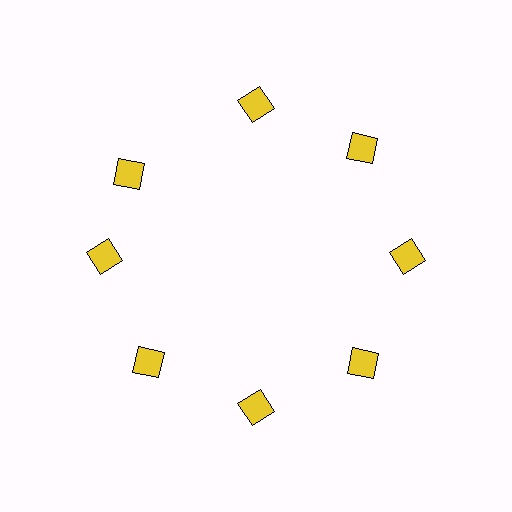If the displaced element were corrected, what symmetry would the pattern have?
It would have 8-fold rotational symmetry — the pattern would map onto itself every 45 degrees.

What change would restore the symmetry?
The symmetry would be restored by rotating it back into even spacing with its neighbors so that all 8 diamonds sit at equal angles and equal distance from the center.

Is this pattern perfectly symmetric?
No. The 8 yellow diamonds are arranged in a ring, but one element near the 10 o'clock position is rotated out of alignment along the ring, breaking the 8-fold rotational symmetry.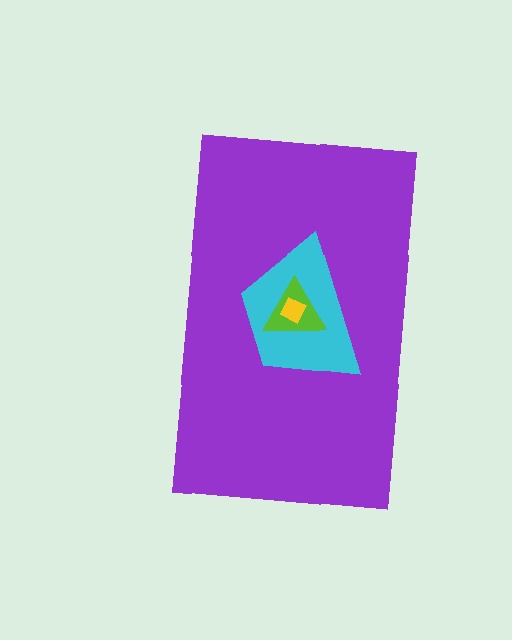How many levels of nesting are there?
4.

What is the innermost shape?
The yellow diamond.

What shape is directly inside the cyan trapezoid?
The lime triangle.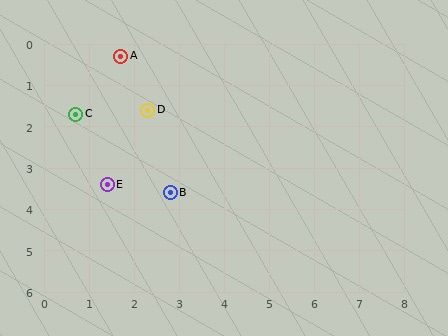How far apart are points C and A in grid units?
Points C and A are about 1.7 grid units apart.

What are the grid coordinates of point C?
Point C is at approximately (0.7, 1.7).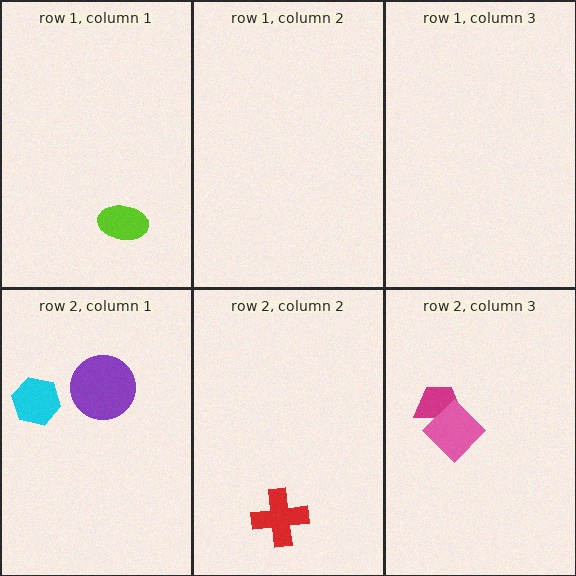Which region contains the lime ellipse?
The row 1, column 1 region.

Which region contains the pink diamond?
The row 2, column 3 region.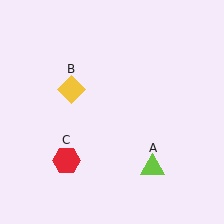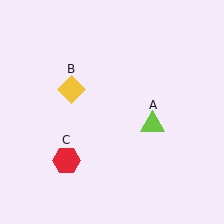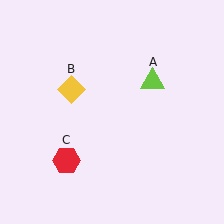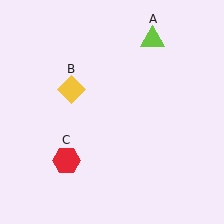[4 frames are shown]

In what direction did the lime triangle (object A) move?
The lime triangle (object A) moved up.